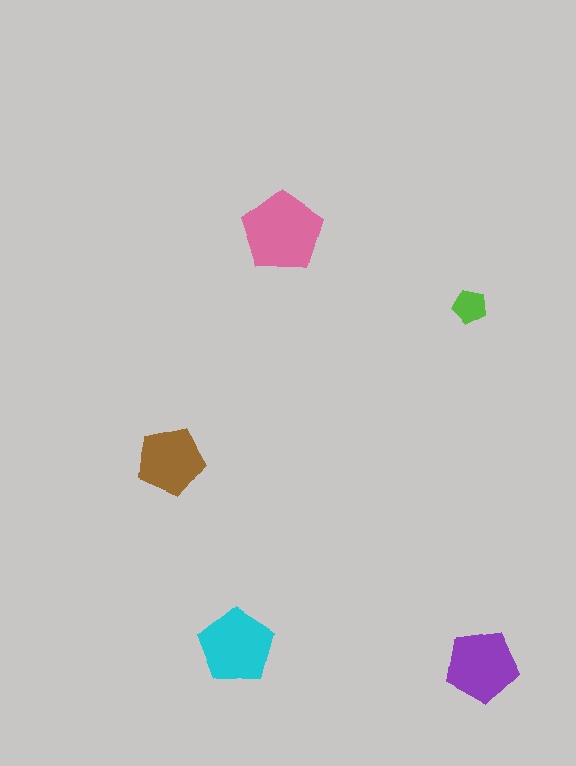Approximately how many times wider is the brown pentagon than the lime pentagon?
About 2 times wider.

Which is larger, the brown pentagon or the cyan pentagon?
The cyan one.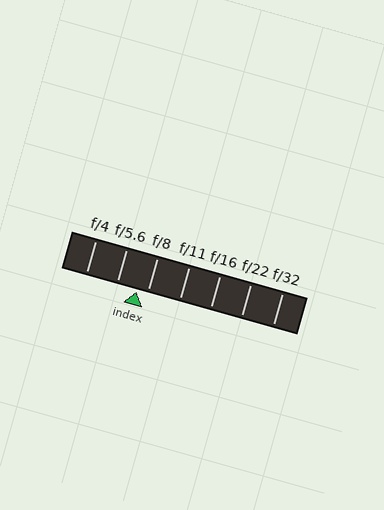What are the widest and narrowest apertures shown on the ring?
The widest aperture shown is f/4 and the narrowest is f/32.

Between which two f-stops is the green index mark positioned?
The index mark is between f/5.6 and f/8.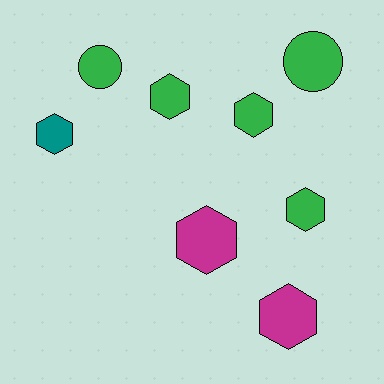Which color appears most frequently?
Green, with 5 objects.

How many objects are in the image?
There are 8 objects.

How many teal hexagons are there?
There is 1 teal hexagon.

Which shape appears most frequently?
Hexagon, with 6 objects.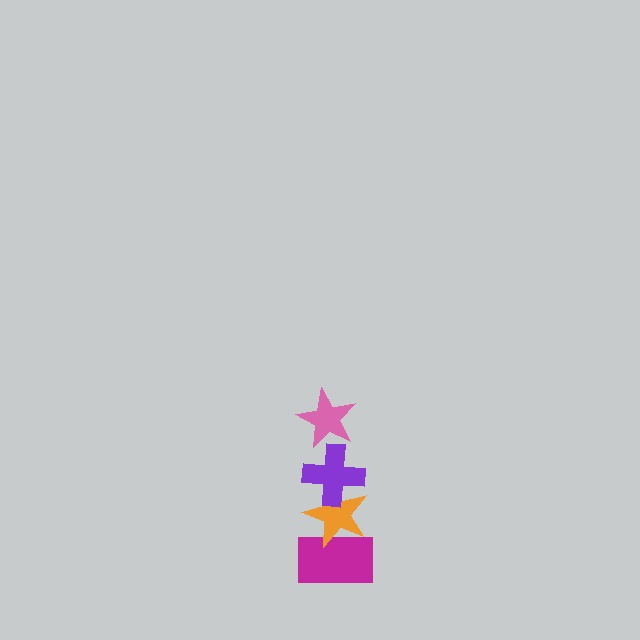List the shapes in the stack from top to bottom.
From top to bottom: the pink star, the purple cross, the orange star, the magenta rectangle.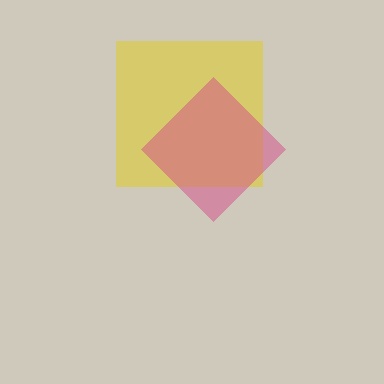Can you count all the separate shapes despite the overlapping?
Yes, there are 2 separate shapes.